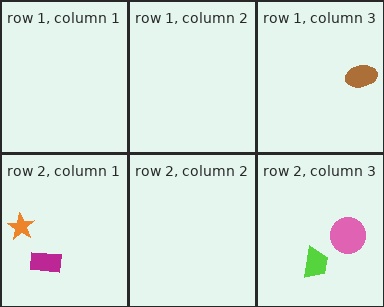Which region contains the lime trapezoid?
The row 2, column 3 region.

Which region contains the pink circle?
The row 2, column 3 region.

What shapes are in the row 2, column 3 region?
The pink circle, the lime trapezoid.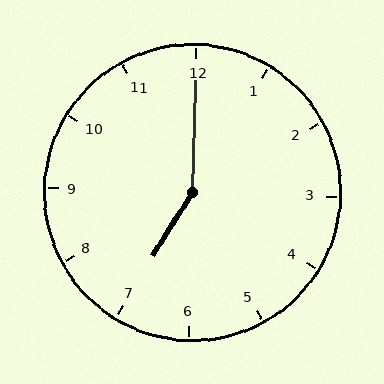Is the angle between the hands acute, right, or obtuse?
It is obtuse.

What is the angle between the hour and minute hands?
Approximately 150 degrees.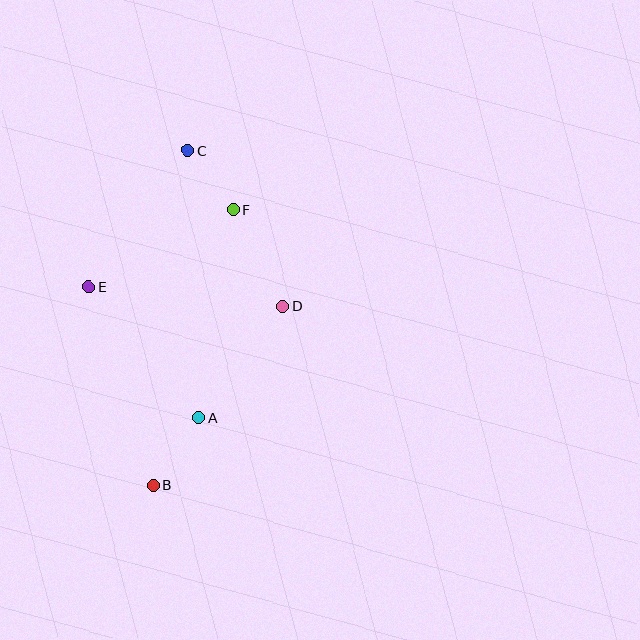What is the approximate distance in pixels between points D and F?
The distance between D and F is approximately 108 pixels.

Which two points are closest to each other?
Points C and F are closest to each other.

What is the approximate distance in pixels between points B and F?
The distance between B and F is approximately 287 pixels.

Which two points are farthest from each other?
Points B and C are farthest from each other.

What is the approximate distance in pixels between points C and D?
The distance between C and D is approximately 182 pixels.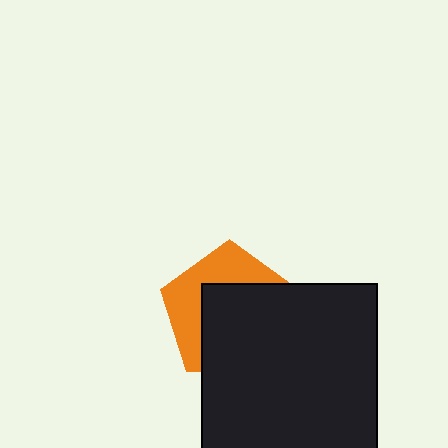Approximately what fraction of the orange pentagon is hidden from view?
Roughly 59% of the orange pentagon is hidden behind the black square.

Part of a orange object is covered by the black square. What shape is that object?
It is a pentagon.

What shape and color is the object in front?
The object in front is a black square.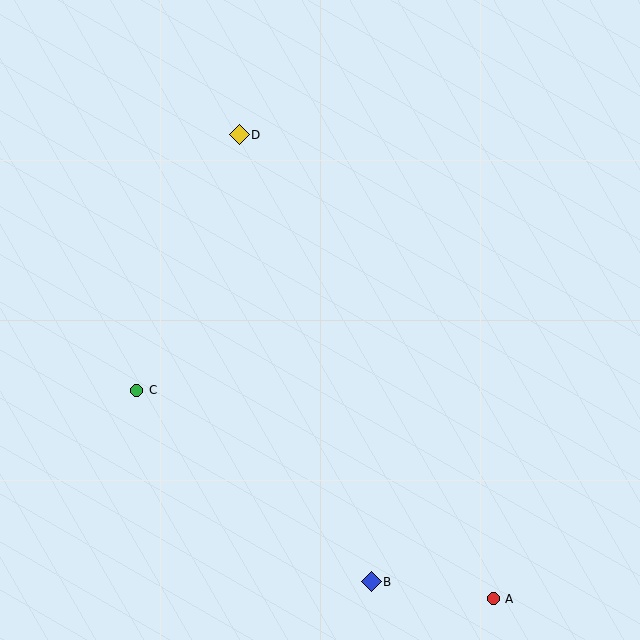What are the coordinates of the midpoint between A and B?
The midpoint between A and B is at (432, 590).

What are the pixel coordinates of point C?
Point C is at (137, 390).